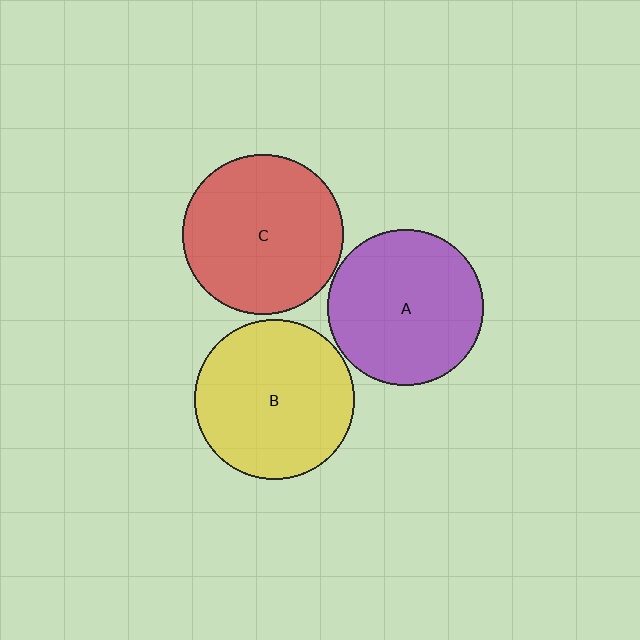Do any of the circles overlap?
No, none of the circles overlap.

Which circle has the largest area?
Circle C (red).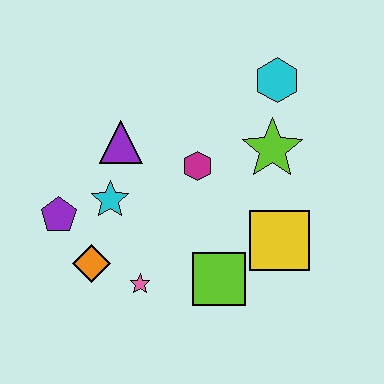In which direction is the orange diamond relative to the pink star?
The orange diamond is to the left of the pink star.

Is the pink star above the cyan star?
No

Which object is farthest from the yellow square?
The purple pentagon is farthest from the yellow square.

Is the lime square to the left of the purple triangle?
No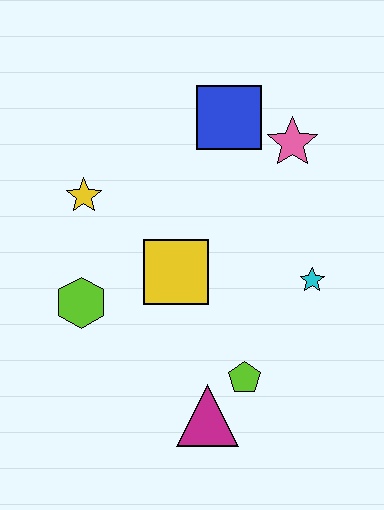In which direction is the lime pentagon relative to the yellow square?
The lime pentagon is below the yellow square.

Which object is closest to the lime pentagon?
The magenta triangle is closest to the lime pentagon.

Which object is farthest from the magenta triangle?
The blue square is farthest from the magenta triangle.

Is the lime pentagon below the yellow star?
Yes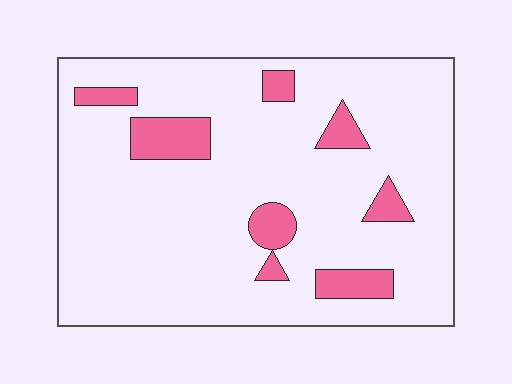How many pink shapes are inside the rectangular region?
8.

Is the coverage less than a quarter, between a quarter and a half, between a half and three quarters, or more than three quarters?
Less than a quarter.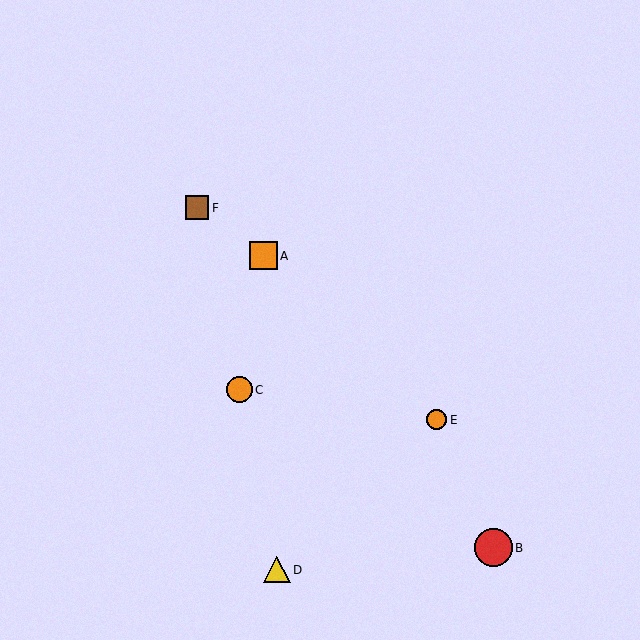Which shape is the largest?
The red circle (labeled B) is the largest.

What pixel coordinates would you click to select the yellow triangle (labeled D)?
Click at (277, 570) to select the yellow triangle D.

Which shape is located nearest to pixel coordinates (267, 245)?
The orange square (labeled A) at (263, 256) is nearest to that location.